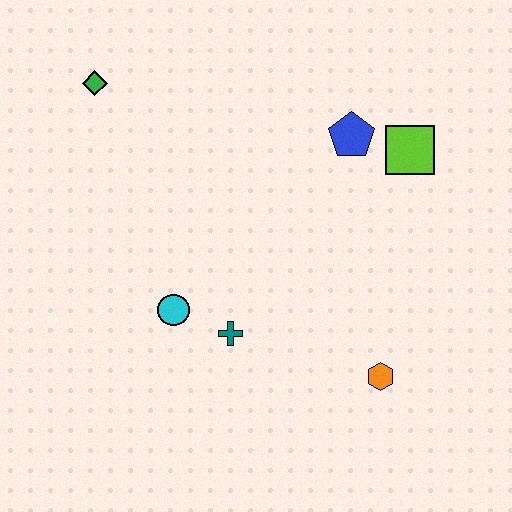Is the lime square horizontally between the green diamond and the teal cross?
No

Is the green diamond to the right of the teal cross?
No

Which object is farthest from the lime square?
The green diamond is farthest from the lime square.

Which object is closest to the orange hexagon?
The teal cross is closest to the orange hexagon.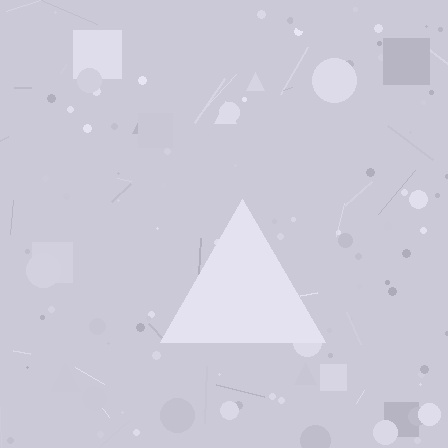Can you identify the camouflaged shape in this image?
The camouflaged shape is a triangle.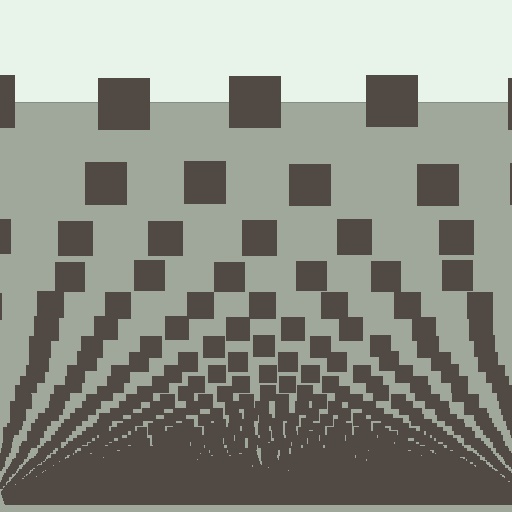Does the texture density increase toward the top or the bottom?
Density increases toward the bottom.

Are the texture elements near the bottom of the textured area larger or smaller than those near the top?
Smaller. The gradient is inverted — elements near the bottom are smaller and denser.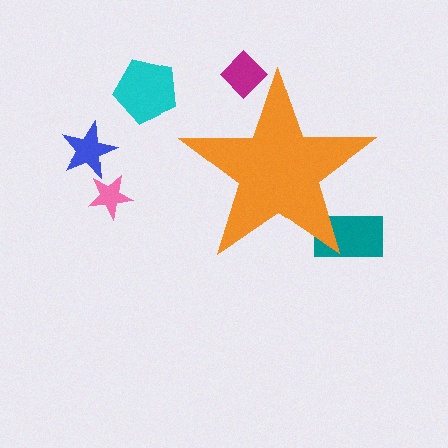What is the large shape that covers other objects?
An orange star.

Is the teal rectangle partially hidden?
Yes, the teal rectangle is partially hidden behind the orange star.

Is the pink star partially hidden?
No, the pink star is fully visible.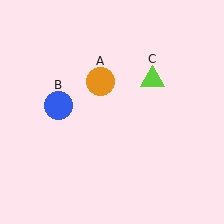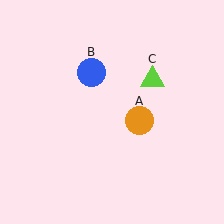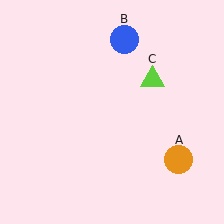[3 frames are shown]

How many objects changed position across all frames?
2 objects changed position: orange circle (object A), blue circle (object B).